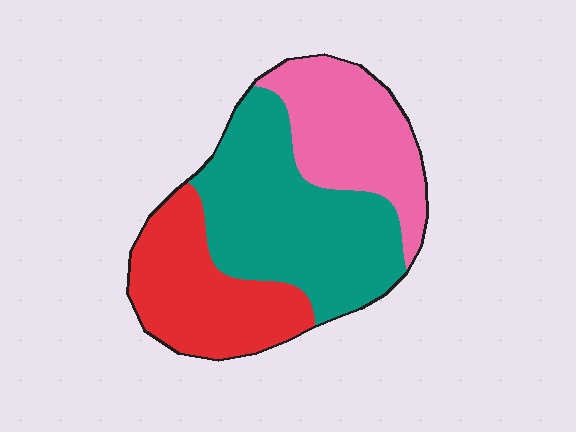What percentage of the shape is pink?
Pink takes up about one quarter (1/4) of the shape.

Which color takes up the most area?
Teal, at roughly 45%.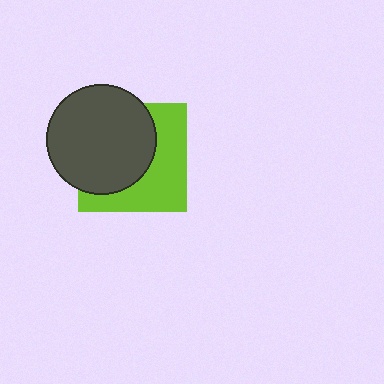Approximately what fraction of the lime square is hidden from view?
Roughly 54% of the lime square is hidden behind the dark gray circle.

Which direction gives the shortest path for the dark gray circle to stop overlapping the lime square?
Moving toward the upper-left gives the shortest separation.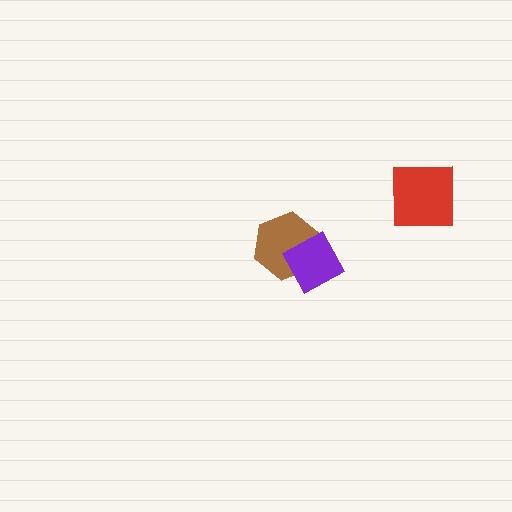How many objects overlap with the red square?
0 objects overlap with the red square.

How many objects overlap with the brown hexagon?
1 object overlaps with the brown hexagon.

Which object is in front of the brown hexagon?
The purple diamond is in front of the brown hexagon.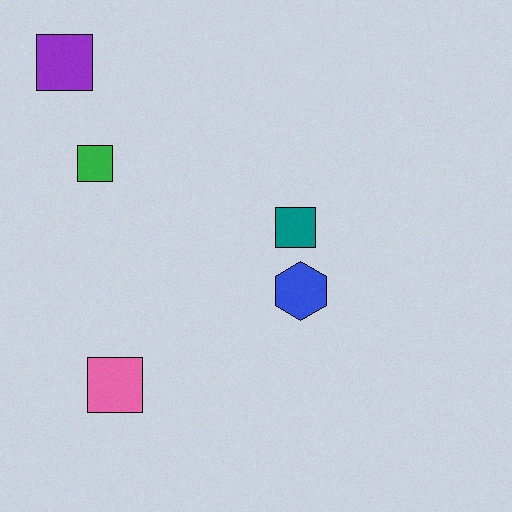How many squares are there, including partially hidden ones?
There are 4 squares.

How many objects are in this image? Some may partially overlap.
There are 5 objects.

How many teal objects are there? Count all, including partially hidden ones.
There is 1 teal object.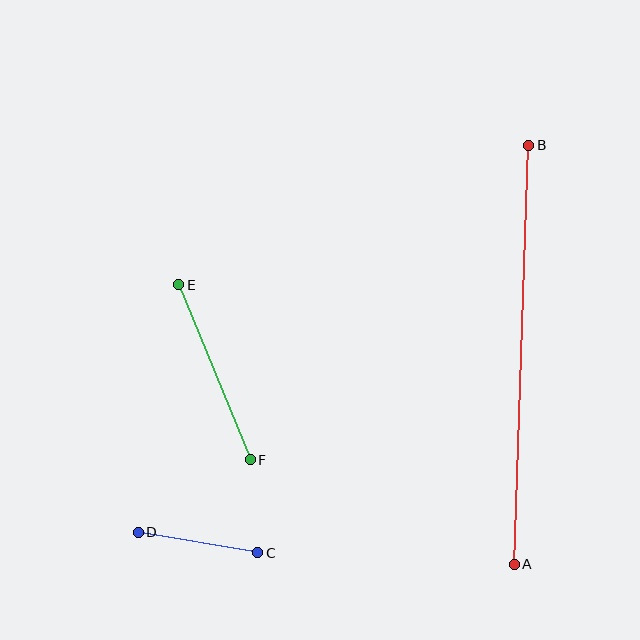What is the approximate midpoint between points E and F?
The midpoint is at approximately (215, 372) pixels.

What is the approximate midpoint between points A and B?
The midpoint is at approximately (521, 355) pixels.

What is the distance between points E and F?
The distance is approximately 189 pixels.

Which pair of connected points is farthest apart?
Points A and B are farthest apart.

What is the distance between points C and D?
The distance is approximately 121 pixels.